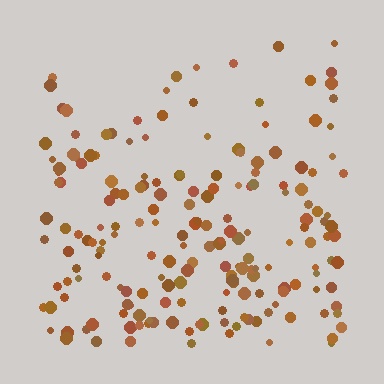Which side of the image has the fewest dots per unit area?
The top.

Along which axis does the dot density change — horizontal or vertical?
Vertical.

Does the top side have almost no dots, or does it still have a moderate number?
Still a moderate number, just noticeably fewer than the bottom.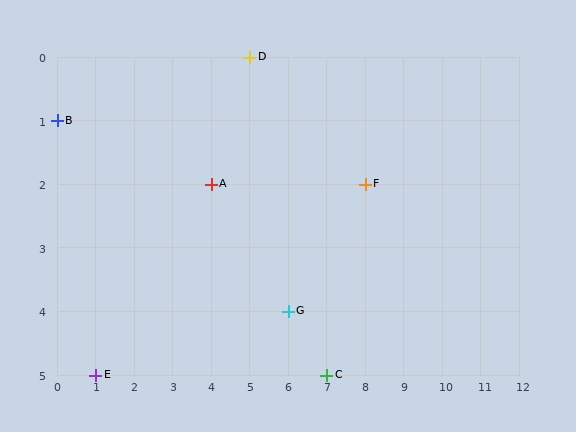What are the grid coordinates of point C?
Point C is at grid coordinates (7, 5).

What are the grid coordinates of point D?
Point D is at grid coordinates (5, 0).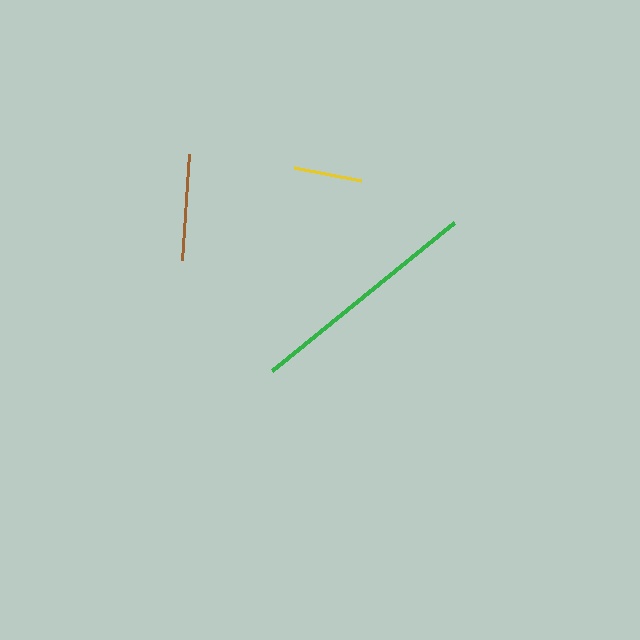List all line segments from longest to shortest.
From longest to shortest: green, brown, yellow.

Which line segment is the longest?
The green line is the longest at approximately 235 pixels.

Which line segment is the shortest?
The yellow line is the shortest at approximately 68 pixels.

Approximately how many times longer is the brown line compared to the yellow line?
The brown line is approximately 1.6 times the length of the yellow line.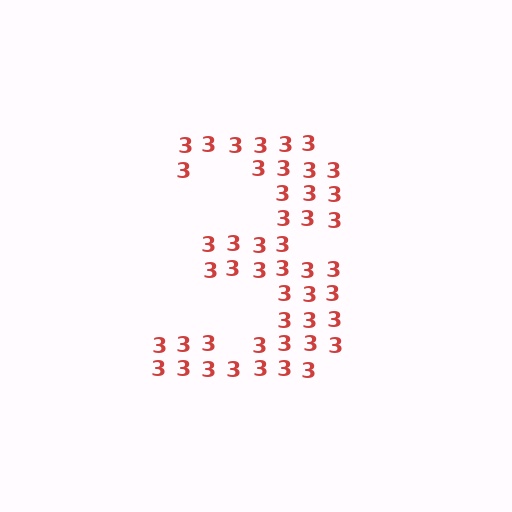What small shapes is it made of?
It is made of small digit 3's.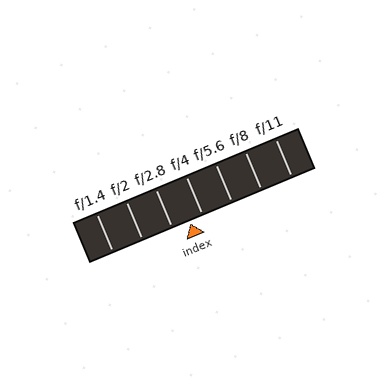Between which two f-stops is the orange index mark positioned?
The index mark is between f/2.8 and f/4.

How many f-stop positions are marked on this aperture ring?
There are 7 f-stop positions marked.